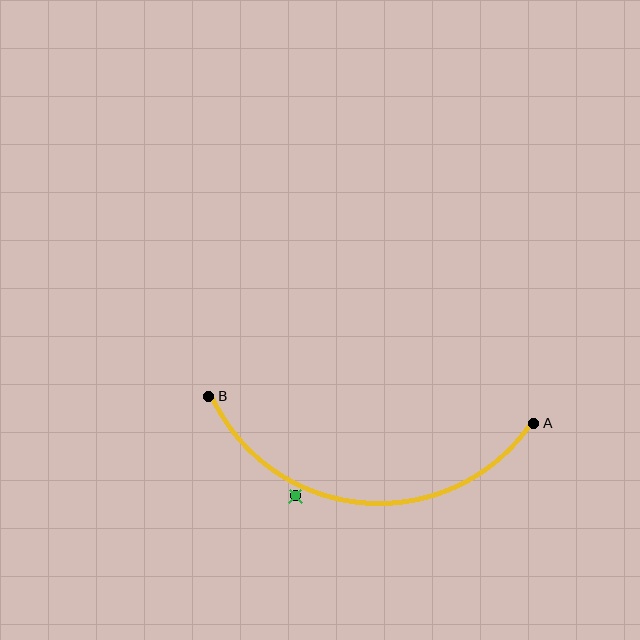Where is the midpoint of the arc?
The arc midpoint is the point on the curve farthest from the straight line joining A and B. It sits below that line.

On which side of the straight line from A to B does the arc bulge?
The arc bulges below the straight line connecting A and B.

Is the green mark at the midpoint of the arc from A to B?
No — the green mark does not lie on the arc at all. It sits slightly outside the curve.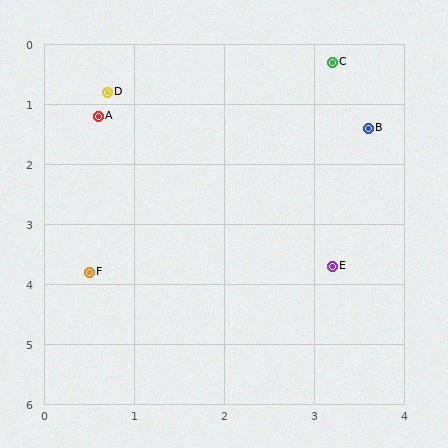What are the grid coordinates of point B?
Point B is at approximately (3.6, 1.4).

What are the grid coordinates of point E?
Point E is at approximately (3.2, 3.7).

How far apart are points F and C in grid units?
Points F and C are about 4.4 grid units apart.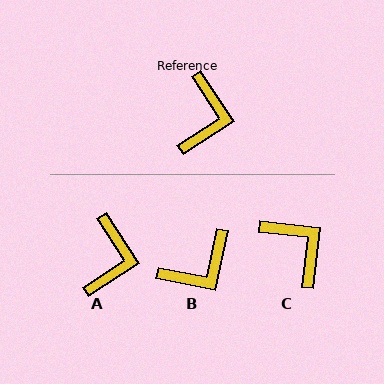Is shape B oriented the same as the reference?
No, it is off by about 45 degrees.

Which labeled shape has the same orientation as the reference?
A.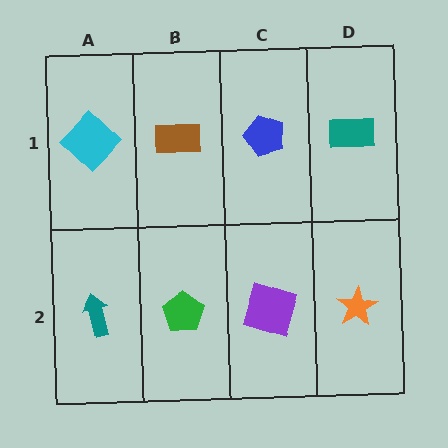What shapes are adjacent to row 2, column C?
A blue pentagon (row 1, column C), a green pentagon (row 2, column B), an orange star (row 2, column D).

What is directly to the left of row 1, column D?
A blue pentagon.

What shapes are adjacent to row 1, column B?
A green pentagon (row 2, column B), a cyan diamond (row 1, column A), a blue pentagon (row 1, column C).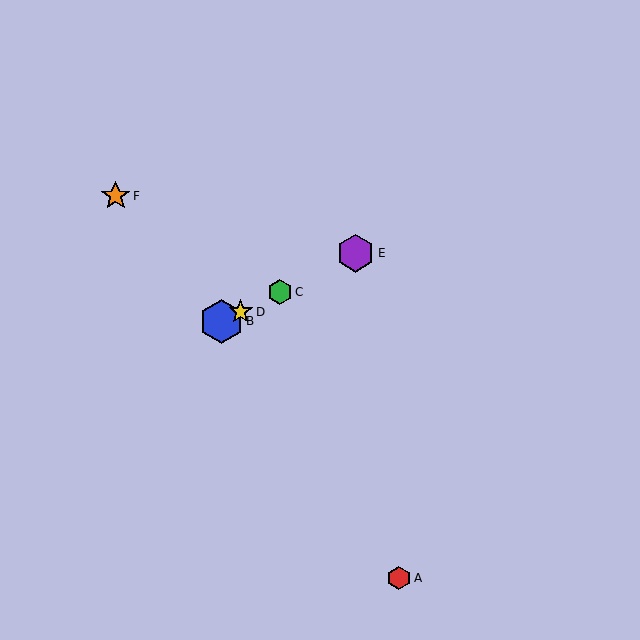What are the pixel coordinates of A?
Object A is at (399, 578).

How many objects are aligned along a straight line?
4 objects (B, C, D, E) are aligned along a straight line.